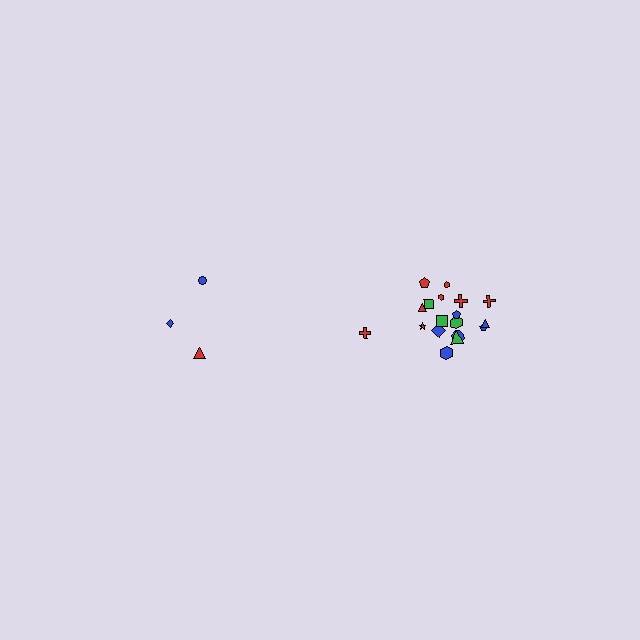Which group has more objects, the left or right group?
The right group.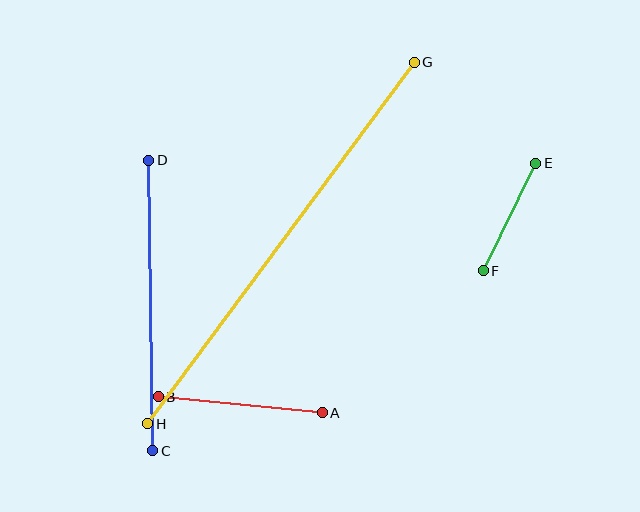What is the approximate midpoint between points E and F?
The midpoint is at approximately (509, 217) pixels.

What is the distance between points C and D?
The distance is approximately 291 pixels.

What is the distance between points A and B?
The distance is approximately 165 pixels.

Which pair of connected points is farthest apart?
Points G and H are farthest apart.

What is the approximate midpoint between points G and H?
The midpoint is at approximately (281, 243) pixels.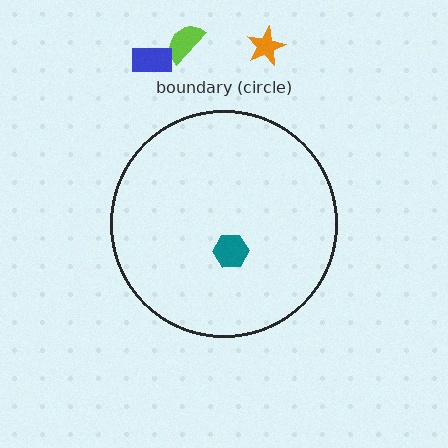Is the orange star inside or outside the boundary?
Outside.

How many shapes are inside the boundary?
1 inside, 3 outside.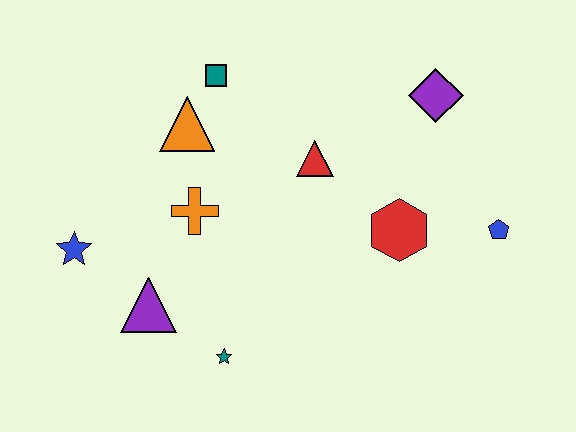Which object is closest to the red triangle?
The red hexagon is closest to the red triangle.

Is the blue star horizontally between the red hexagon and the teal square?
No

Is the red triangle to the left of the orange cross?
No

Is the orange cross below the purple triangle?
No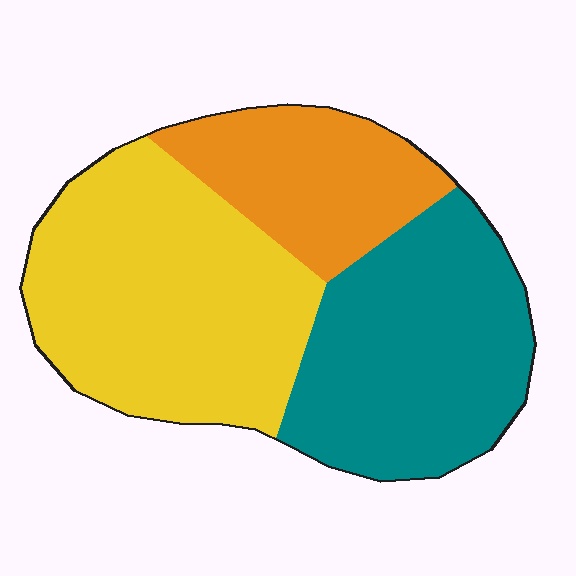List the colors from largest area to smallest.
From largest to smallest: yellow, teal, orange.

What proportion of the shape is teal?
Teal takes up about three eighths (3/8) of the shape.